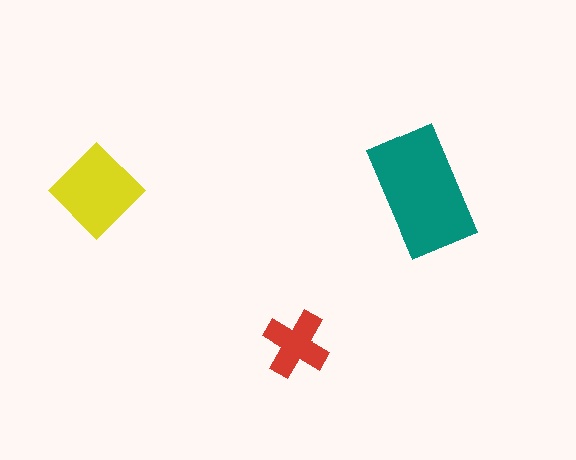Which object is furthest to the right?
The teal rectangle is rightmost.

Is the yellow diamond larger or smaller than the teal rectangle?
Smaller.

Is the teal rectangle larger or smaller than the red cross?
Larger.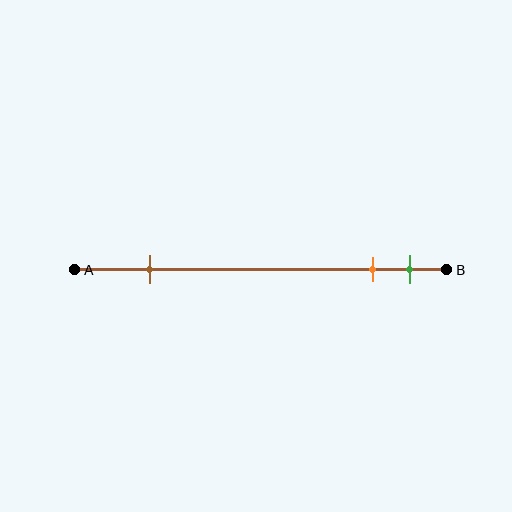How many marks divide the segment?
There are 3 marks dividing the segment.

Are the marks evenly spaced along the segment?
No, the marks are not evenly spaced.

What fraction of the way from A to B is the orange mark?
The orange mark is approximately 80% (0.8) of the way from A to B.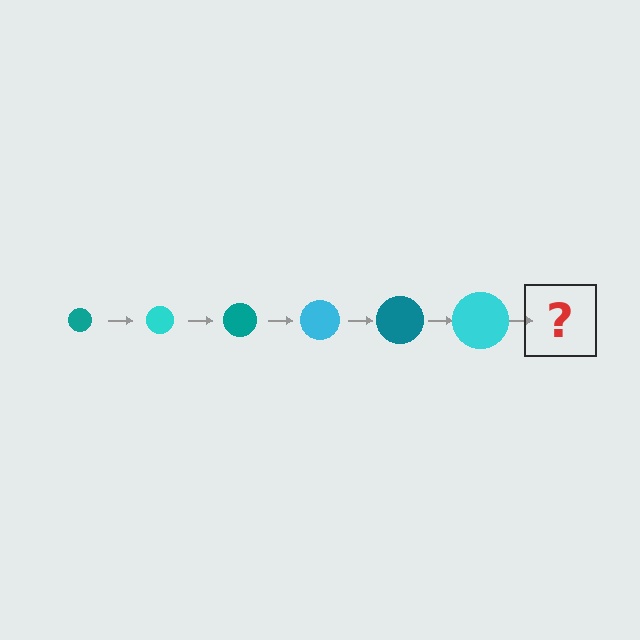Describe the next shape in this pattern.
It should be a teal circle, larger than the previous one.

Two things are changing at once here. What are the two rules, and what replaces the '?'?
The two rules are that the circle grows larger each step and the color cycles through teal and cyan. The '?' should be a teal circle, larger than the previous one.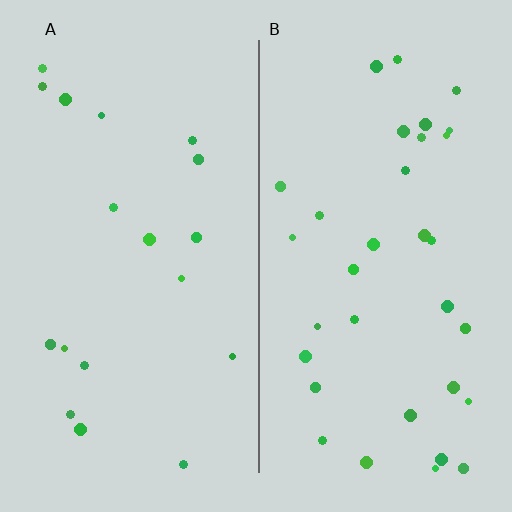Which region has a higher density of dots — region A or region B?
B (the right).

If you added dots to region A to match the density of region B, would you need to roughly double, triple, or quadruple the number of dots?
Approximately double.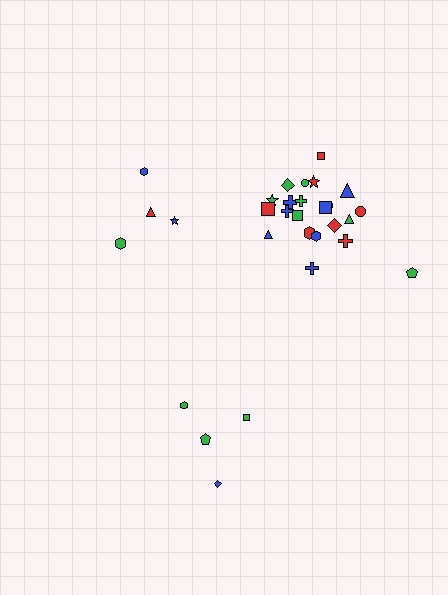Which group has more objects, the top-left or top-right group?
The top-right group.